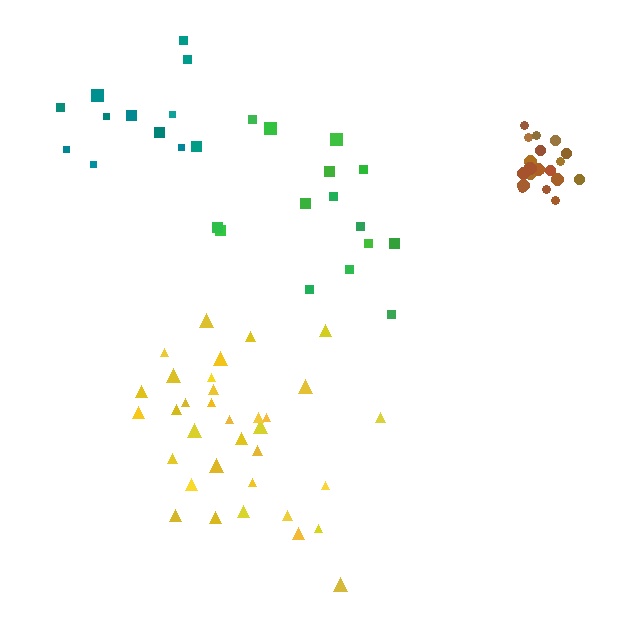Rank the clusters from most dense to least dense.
brown, yellow, teal, green.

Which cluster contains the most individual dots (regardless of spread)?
Yellow (35).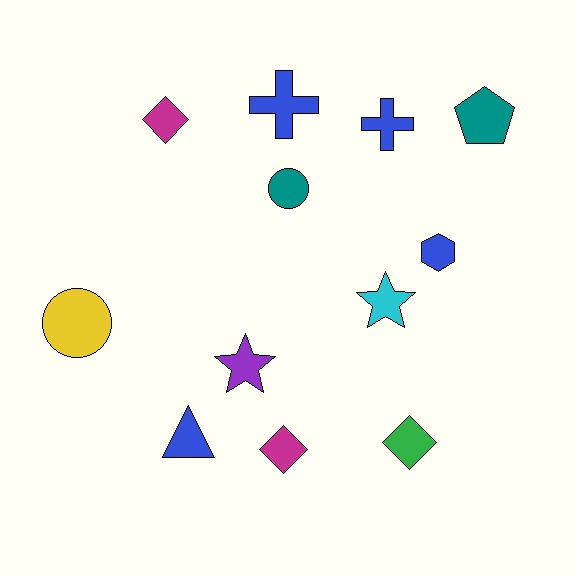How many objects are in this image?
There are 12 objects.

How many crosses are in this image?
There are 2 crosses.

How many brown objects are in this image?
There are no brown objects.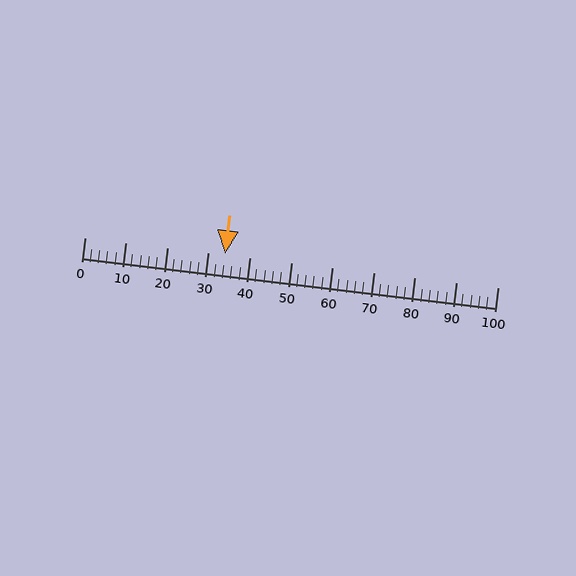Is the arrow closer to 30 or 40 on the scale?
The arrow is closer to 30.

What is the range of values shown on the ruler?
The ruler shows values from 0 to 100.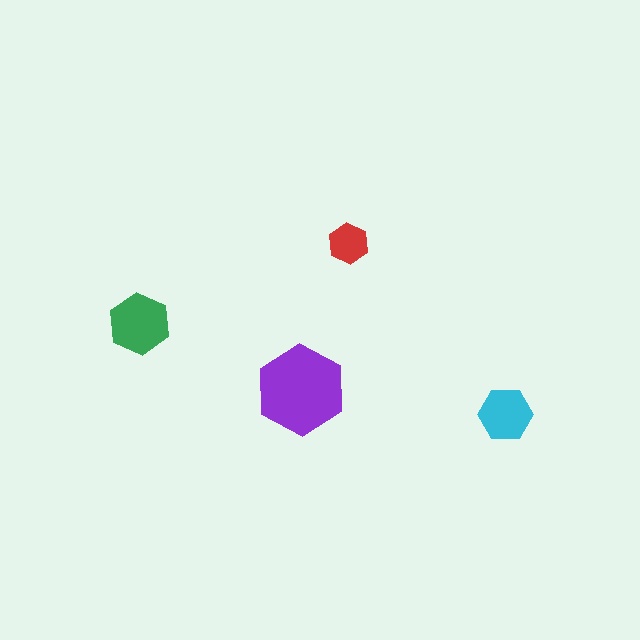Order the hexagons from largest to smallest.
the purple one, the green one, the cyan one, the red one.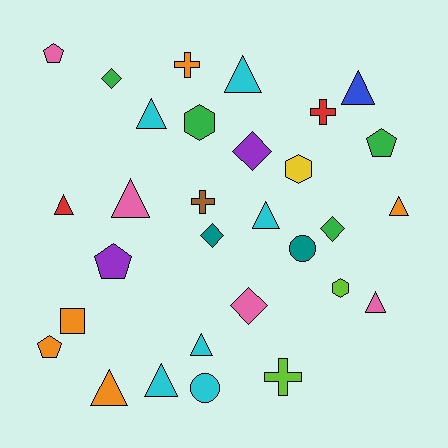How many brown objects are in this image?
There is 1 brown object.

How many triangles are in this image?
There are 11 triangles.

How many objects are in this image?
There are 30 objects.